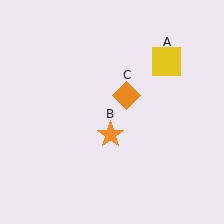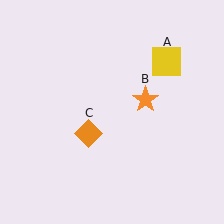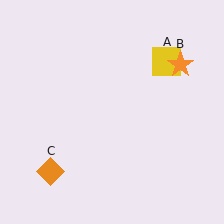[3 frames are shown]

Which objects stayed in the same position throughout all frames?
Yellow square (object A) remained stationary.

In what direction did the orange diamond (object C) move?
The orange diamond (object C) moved down and to the left.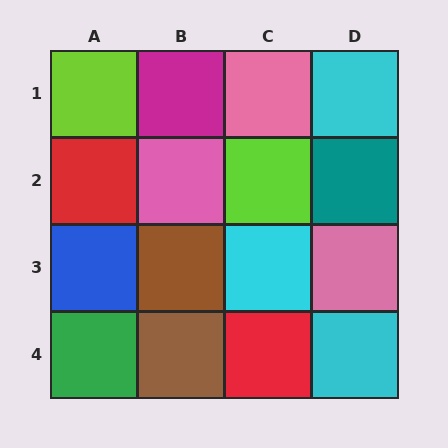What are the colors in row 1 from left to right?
Lime, magenta, pink, cyan.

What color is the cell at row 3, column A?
Blue.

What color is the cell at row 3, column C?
Cyan.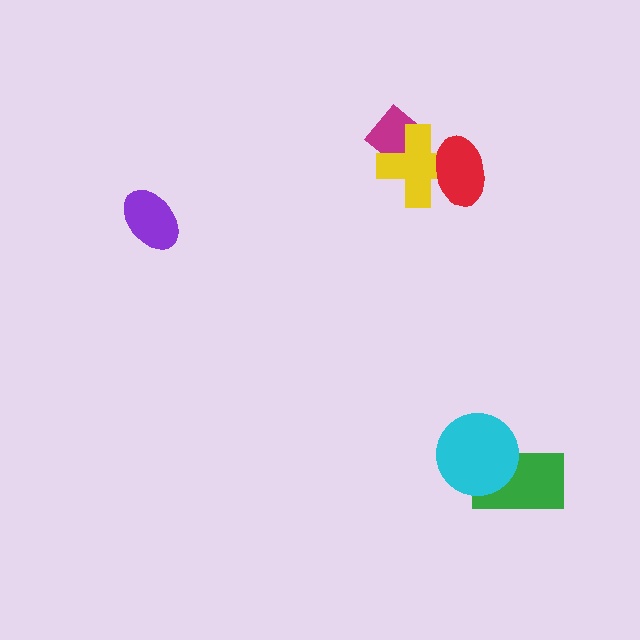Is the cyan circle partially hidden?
No, no other shape covers it.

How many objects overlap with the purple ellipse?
0 objects overlap with the purple ellipse.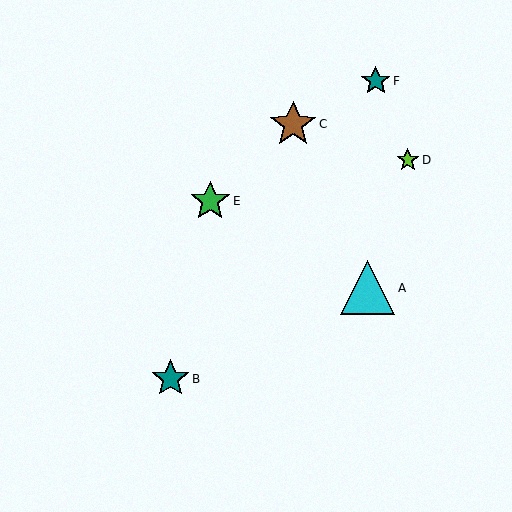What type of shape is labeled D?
Shape D is a lime star.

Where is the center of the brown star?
The center of the brown star is at (293, 124).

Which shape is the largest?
The cyan triangle (labeled A) is the largest.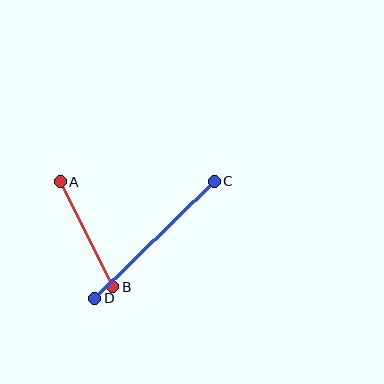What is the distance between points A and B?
The distance is approximately 117 pixels.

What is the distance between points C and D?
The distance is approximately 167 pixels.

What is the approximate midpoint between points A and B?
The midpoint is at approximately (87, 234) pixels.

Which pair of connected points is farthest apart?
Points C and D are farthest apart.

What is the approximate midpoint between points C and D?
The midpoint is at approximately (154, 240) pixels.